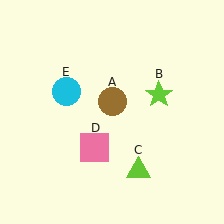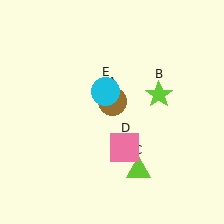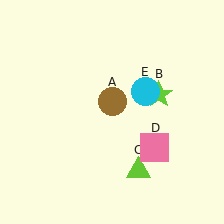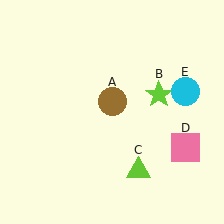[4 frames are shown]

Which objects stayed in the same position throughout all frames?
Brown circle (object A) and lime star (object B) and lime triangle (object C) remained stationary.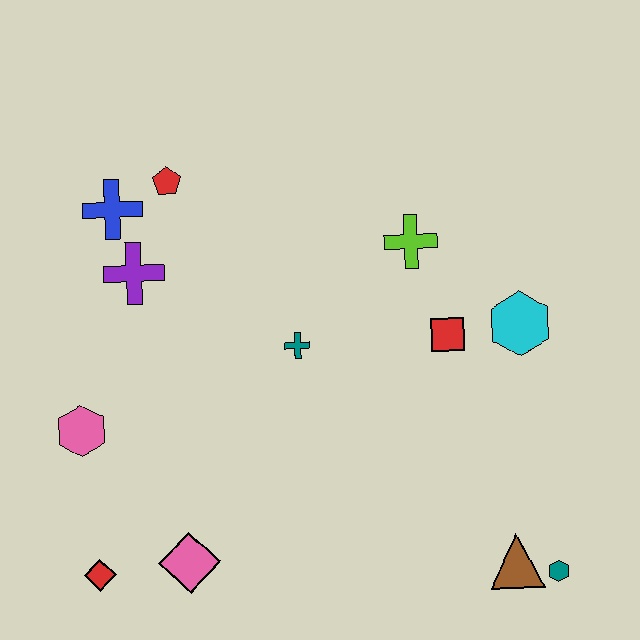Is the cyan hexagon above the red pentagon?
No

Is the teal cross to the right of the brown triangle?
No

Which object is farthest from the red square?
The red diamond is farthest from the red square.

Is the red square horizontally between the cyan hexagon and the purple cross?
Yes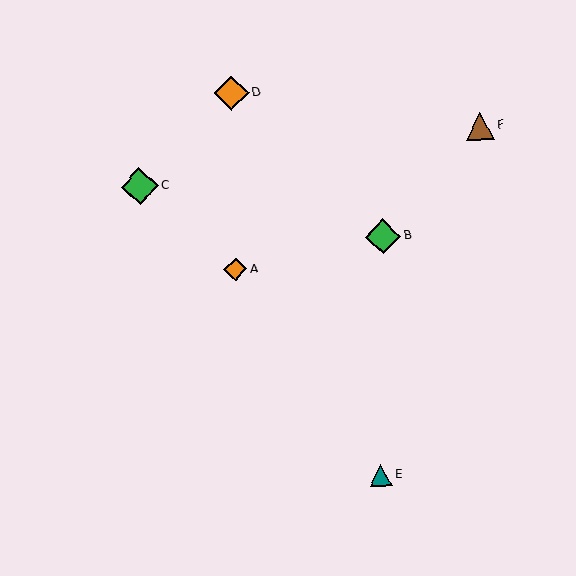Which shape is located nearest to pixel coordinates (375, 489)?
The teal triangle (labeled E) at (381, 475) is nearest to that location.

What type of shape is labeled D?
Shape D is an orange diamond.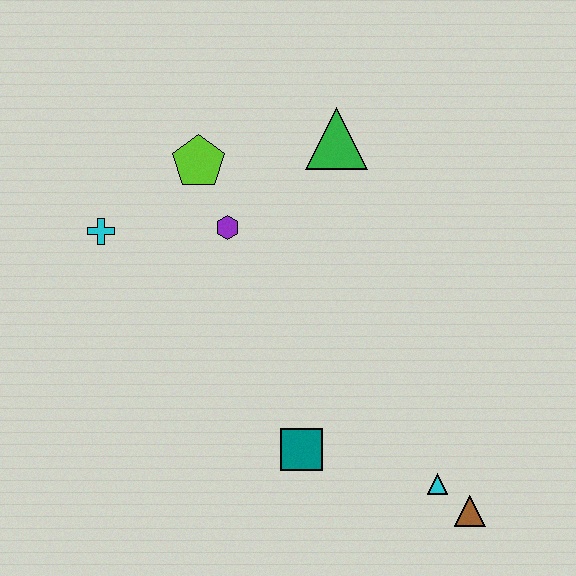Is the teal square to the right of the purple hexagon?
Yes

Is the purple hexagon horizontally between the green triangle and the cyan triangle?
No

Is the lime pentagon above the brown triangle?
Yes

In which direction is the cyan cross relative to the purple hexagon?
The cyan cross is to the left of the purple hexagon.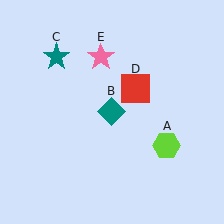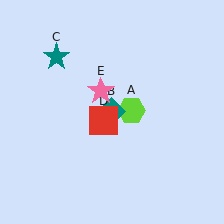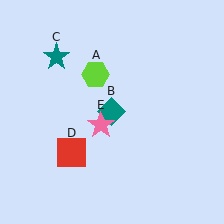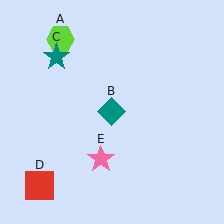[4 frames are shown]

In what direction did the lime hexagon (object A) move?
The lime hexagon (object A) moved up and to the left.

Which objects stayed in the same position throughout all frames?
Teal diamond (object B) and teal star (object C) remained stationary.